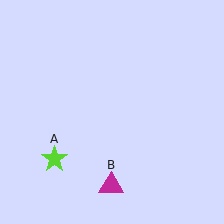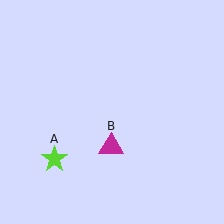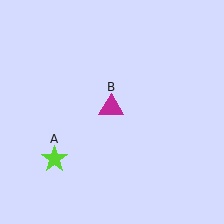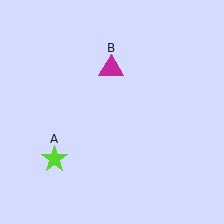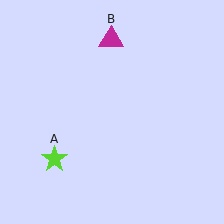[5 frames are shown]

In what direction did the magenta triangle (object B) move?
The magenta triangle (object B) moved up.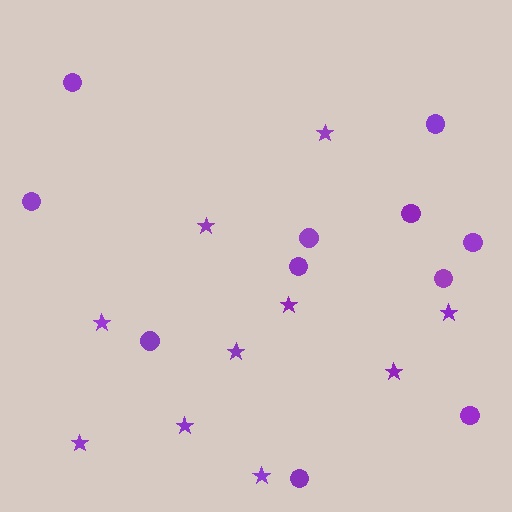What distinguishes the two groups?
There are 2 groups: one group of stars (10) and one group of circles (11).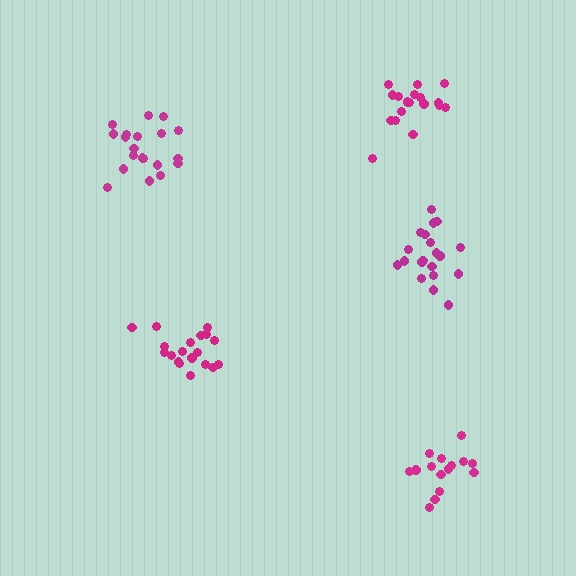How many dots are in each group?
Group 1: 19 dots, Group 2: 20 dots, Group 3: 20 dots, Group 4: 15 dots, Group 5: 19 dots (93 total).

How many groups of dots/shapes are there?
There are 5 groups.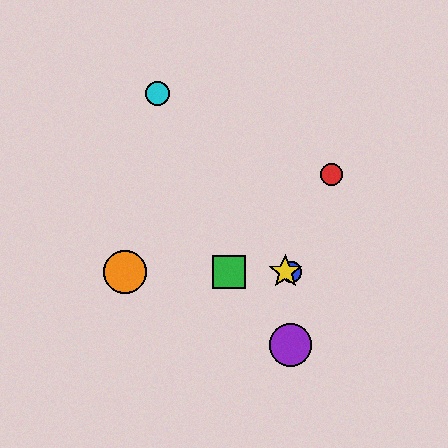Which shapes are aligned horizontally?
The blue circle, the green square, the yellow star, the orange circle are aligned horizontally.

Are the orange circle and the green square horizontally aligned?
Yes, both are at y≈272.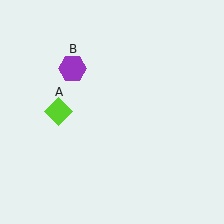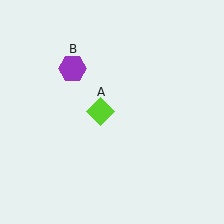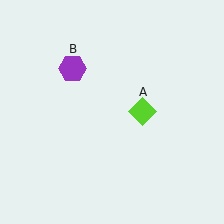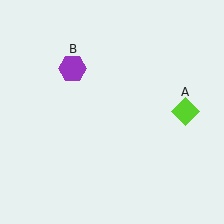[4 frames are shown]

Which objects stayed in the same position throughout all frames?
Purple hexagon (object B) remained stationary.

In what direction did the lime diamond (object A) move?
The lime diamond (object A) moved right.